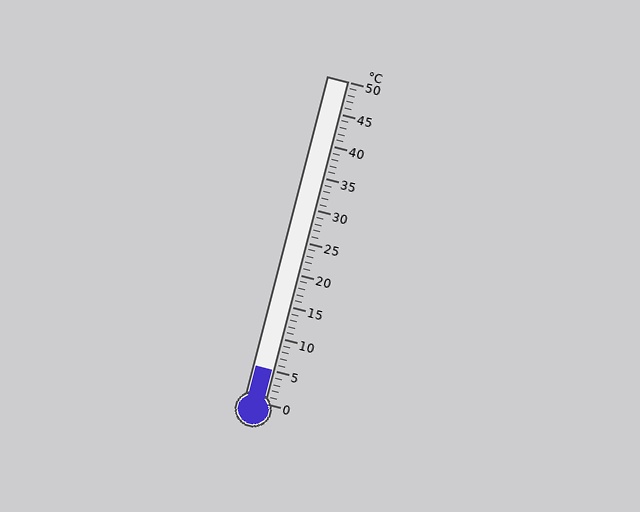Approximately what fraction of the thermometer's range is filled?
The thermometer is filled to approximately 10% of its range.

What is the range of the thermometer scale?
The thermometer scale ranges from 0°C to 50°C.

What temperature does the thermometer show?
The thermometer shows approximately 5°C.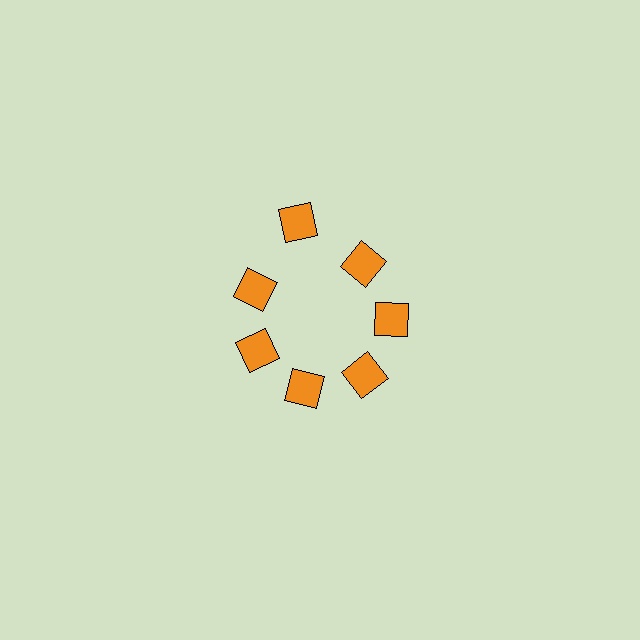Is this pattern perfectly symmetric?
No. The 7 orange diamonds are arranged in a ring, but one element near the 12 o'clock position is pushed outward from the center, breaking the 7-fold rotational symmetry.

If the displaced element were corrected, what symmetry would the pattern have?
It would have 7-fold rotational symmetry — the pattern would map onto itself every 51 degrees.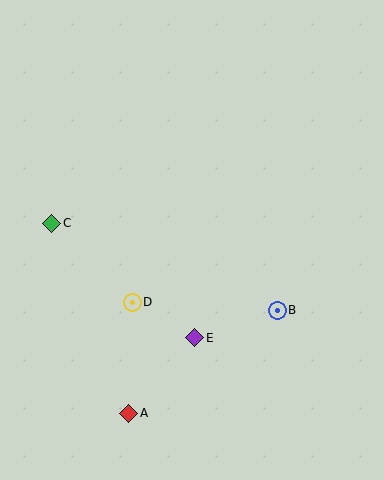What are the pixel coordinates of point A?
Point A is at (129, 413).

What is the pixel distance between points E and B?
The distance between E and B is 87 pixels.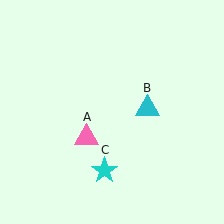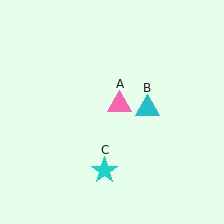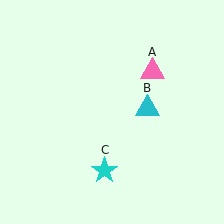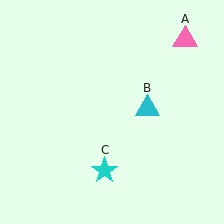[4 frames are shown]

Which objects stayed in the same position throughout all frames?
Cyan triangle (object B) and cyan star (object C) remained stationary.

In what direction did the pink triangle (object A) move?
The pink triangle (object A) moved up and to the right.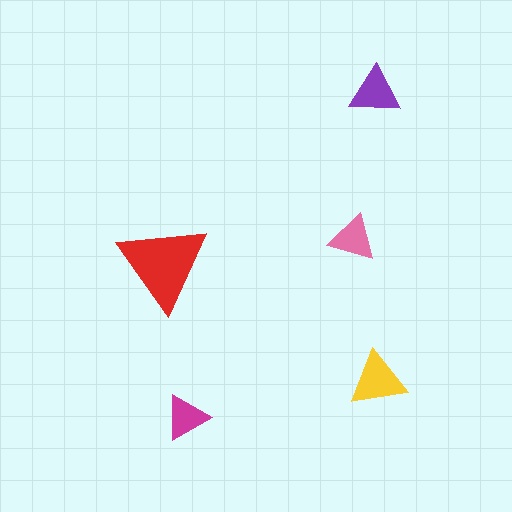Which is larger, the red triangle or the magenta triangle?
The red one.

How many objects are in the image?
There are 5 objects in the image.